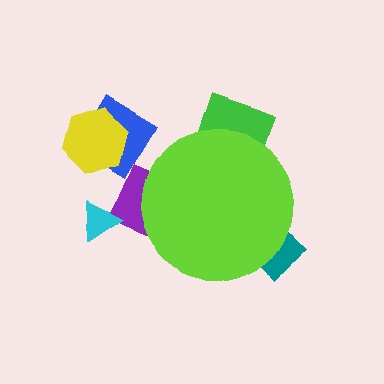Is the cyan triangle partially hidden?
No, the cyan triangle is fully visible.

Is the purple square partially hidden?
Yes, the purple square is partially hidden behind the lime circle.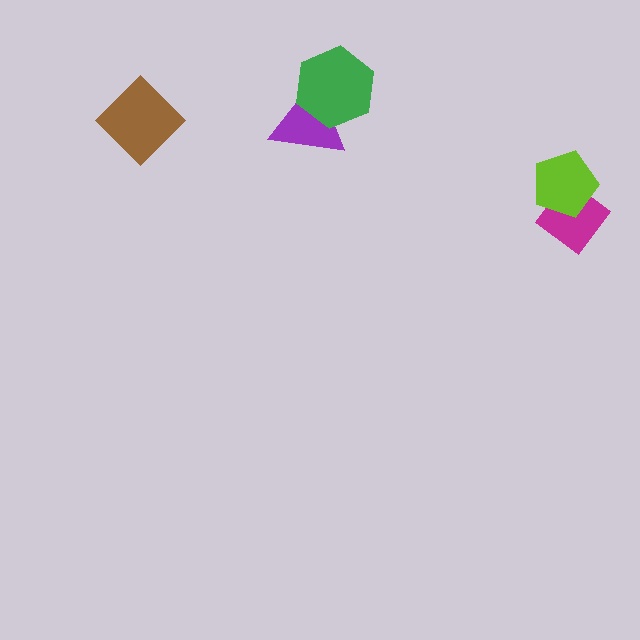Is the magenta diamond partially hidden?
Yes, it is partially covered by another shape.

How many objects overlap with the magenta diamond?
1 object overlaps with the magenta diamond.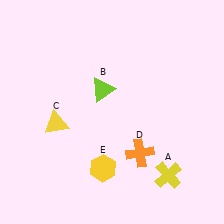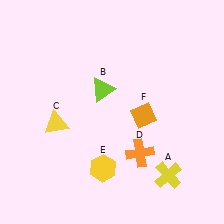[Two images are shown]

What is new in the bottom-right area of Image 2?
An orange diamond (F) was added in the bottom-right area of Image 2.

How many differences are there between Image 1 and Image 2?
There is 1 difference between the two images.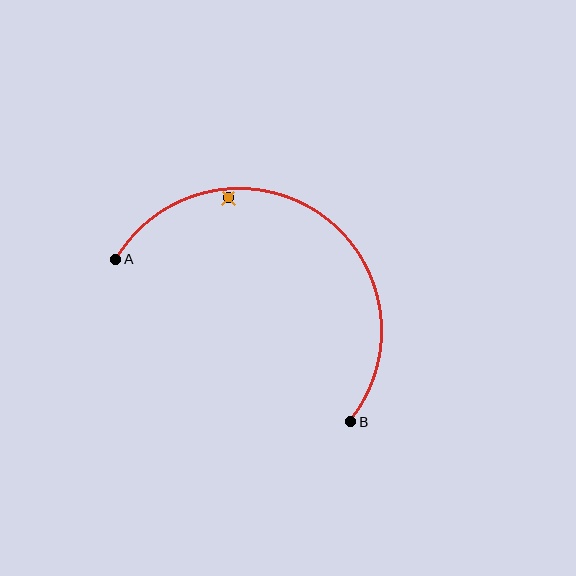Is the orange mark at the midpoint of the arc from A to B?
No — the orange mark does not lie on the arc at all. It sits slightly inside the curve.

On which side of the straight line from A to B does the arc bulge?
The arc bulges above and to the right of the straight line connecting A and B.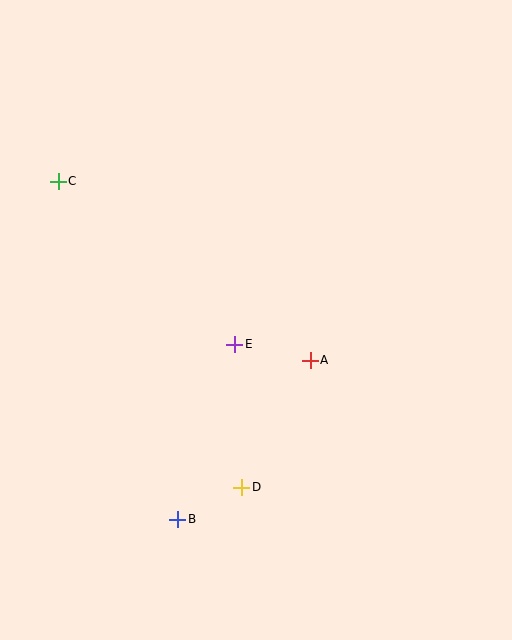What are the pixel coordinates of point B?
Point B is at (178, 519).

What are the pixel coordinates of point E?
Point E is at (235, 344).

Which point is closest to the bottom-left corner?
Point B is closest to the bottom-left corner.